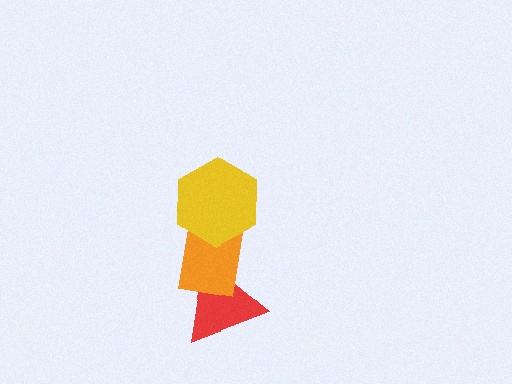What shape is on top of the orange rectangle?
The yellow hexagon is on top of the orange rectangle.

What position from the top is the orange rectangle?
The orange rectangle is 2nd from the top.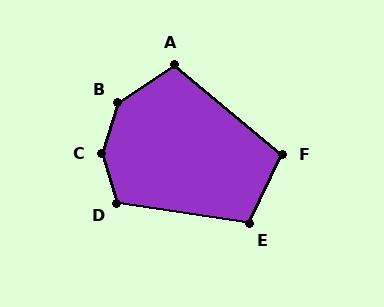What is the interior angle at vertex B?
Approximately 140 degrees (obtuse).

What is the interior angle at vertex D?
Approximately 115 degrees (obtuse).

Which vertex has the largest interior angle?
C, at approximately 146 degrees.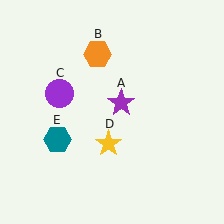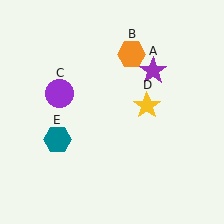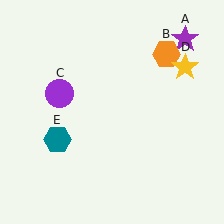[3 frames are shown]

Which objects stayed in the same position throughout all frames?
Purple circle (object C) and teal hexagon (object E) remained stationary.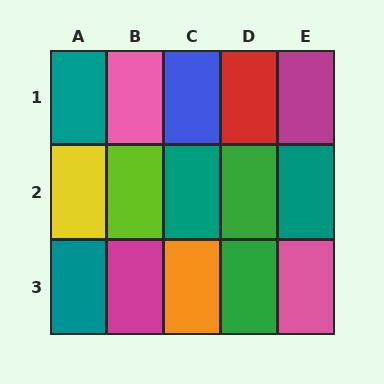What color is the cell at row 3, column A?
Teal.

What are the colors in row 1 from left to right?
Teal, pink, blue, red, magenta.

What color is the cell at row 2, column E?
Teal.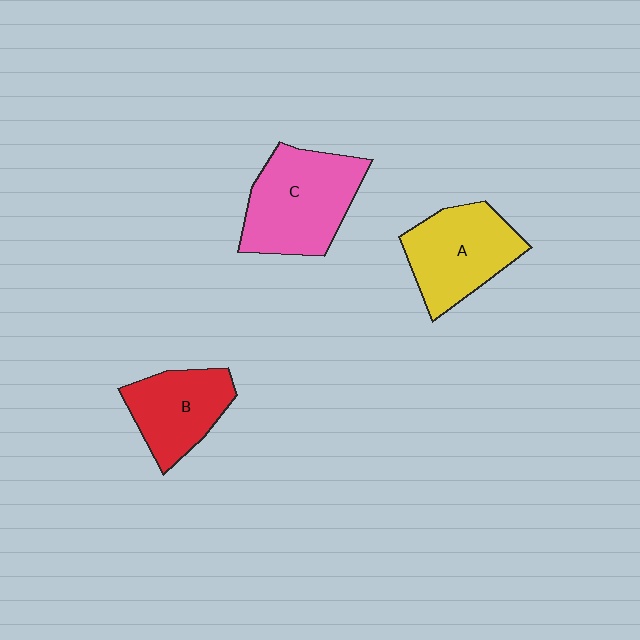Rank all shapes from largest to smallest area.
From largest to smallest: C (pink), A (yellow), B (red).